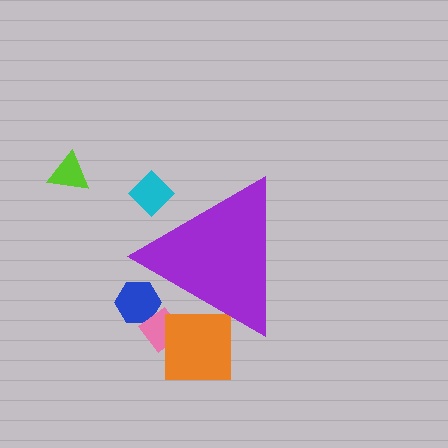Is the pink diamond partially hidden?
Yes, the pink diamond is partially hidden behind the purple triangle.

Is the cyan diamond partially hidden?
Yes, the cyan diamond is partially hidden behind the purple triangle.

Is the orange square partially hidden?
Yes, the orange square is partially hidden behind the purple triangle.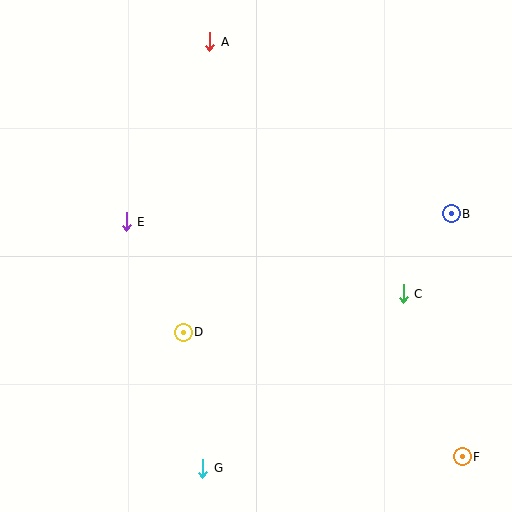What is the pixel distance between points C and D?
The distance between C and D is 224 pixels.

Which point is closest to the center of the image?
Point D at (183, 332) is closest to the center.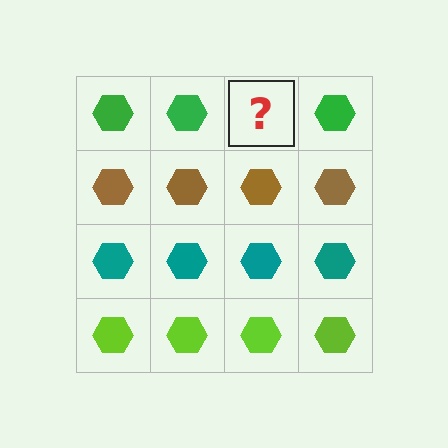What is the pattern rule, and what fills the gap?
The rule is that each row has a consistent color. The gap should be filled with a green hexagon.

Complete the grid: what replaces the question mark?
The question mark should be replaced with a green hexagon.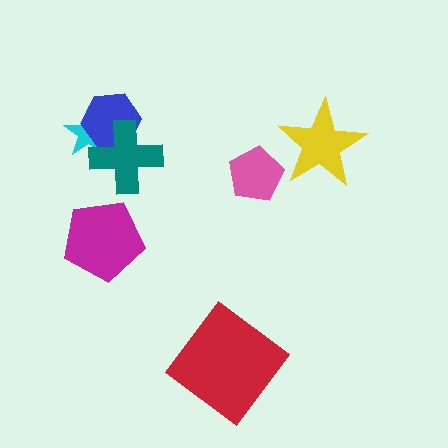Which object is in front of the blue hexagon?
The teal cross is in front of the blue hexagon.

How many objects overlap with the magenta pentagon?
0 objects overlap with the magenta pentagon.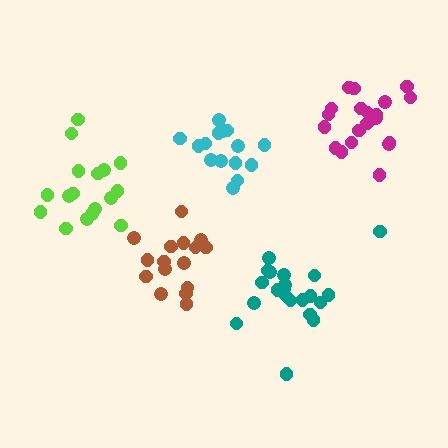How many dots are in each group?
Group 1: 17 dots, Group 2: 21 dots, Group 3: 20 dots, Group 4: 16 dots, Group 5: 15 dots (89 total).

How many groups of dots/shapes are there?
There are 5 groups.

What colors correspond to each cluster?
The clusters are colored: lime, teal, magenta, brown, cyan.